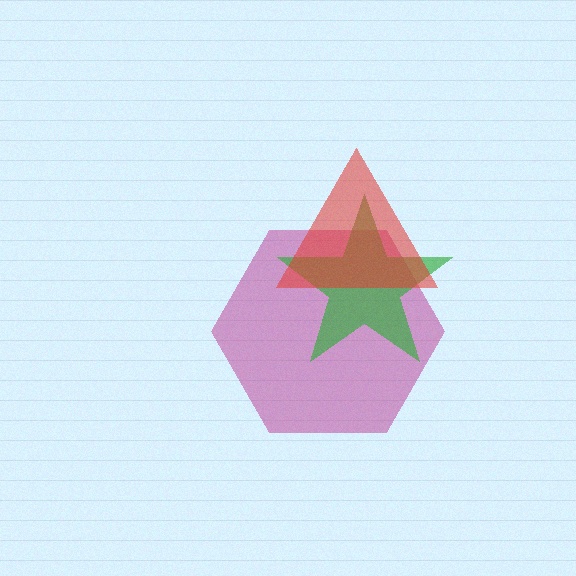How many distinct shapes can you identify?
There are 3 distinct shapes: a magenta hexagon, a green star, a red triangle.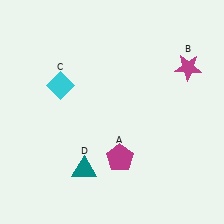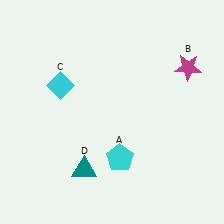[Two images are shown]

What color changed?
The pentagon (A) changed from magenta in Image 1 to cyan in Image 2.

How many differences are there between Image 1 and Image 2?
There is 1 difference between the two images.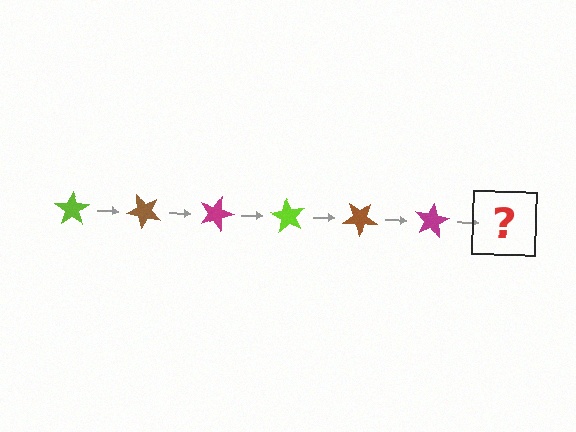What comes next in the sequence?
The next element should be a lime star, rotated 270 degrees from the start.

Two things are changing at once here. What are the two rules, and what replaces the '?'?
The two rules are that it rotates 45 degrees each step and the color cycles through lime, brown, and magenta. The '?' should be a lime star, rotated 270 degrees from the start.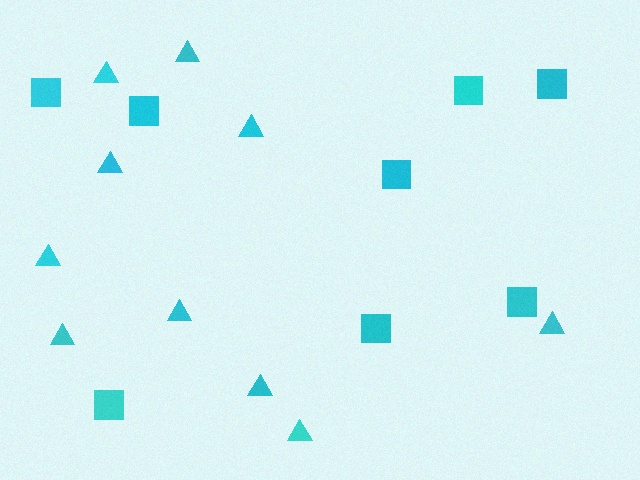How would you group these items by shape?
There are 2 groups: one group of squares (8) and one group of triangles (10).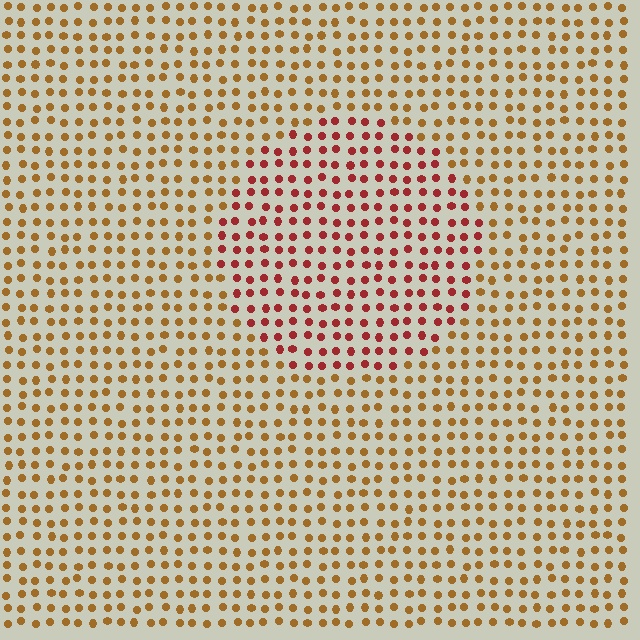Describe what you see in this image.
The image is filled with small brown elements in a uniform arrangement. A circle-shaped region is visible where the elements are tinted to a slightly different hue, forming a subtle color boundary.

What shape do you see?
I see a circle.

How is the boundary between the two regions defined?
The boundary is defined purely by a slight shift in hue (about 37 degrees). Spacing, size, and orientation are identical on both sides.